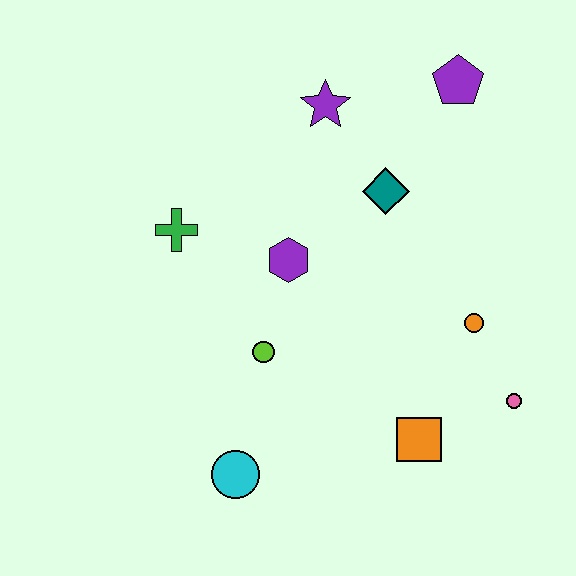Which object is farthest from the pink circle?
The green cross is farthest from the pink circle.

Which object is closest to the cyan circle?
The lime circle is closest to the cyan circle.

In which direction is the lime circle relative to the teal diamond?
The lime circle is below the teal diamond.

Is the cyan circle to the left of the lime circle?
Yes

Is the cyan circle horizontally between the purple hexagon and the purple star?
No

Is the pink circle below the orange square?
No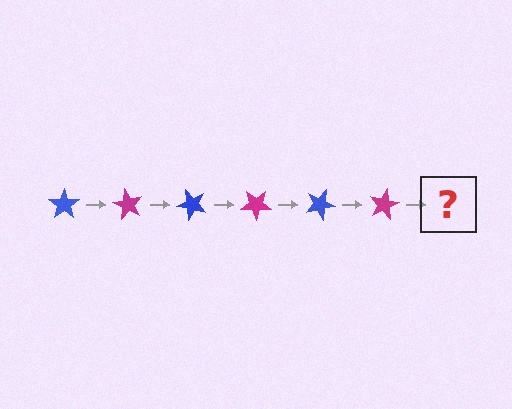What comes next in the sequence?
The next element should be a blue star, rotated 360 degrees from the start.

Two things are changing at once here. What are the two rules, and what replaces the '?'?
The two rules are that it rotates 60 degrees each step and the color cycles through blue and magenta. The '?' should be a blue star, rotated 360 degrees from the start.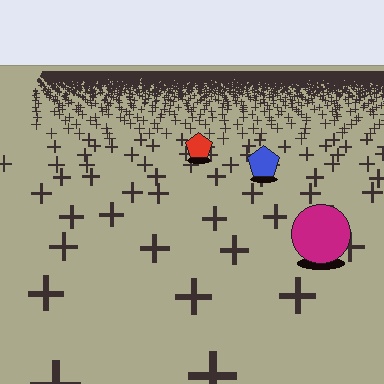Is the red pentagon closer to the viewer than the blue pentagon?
No. The blue pentagon is closer — you can tell from the texture gradient: the ground texture is coarser near it.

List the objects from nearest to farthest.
From nearest to farthest: the magenta circle, the blue pentagon, the red pentagon.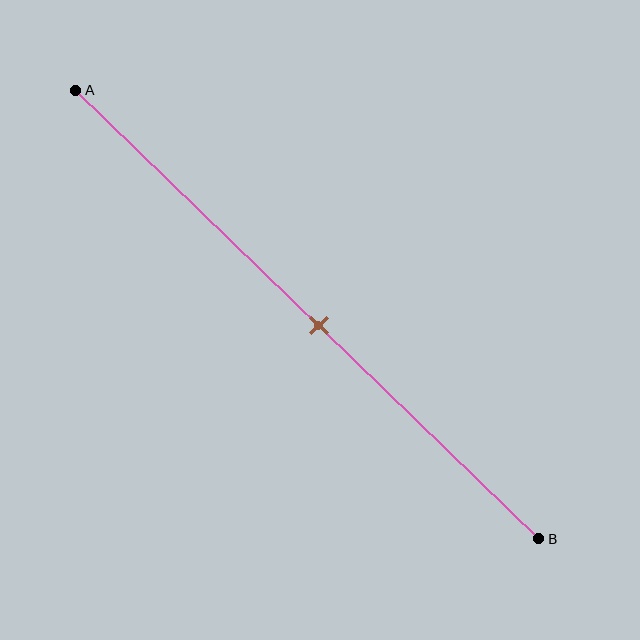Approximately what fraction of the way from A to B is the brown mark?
The brown mark is approximately 55% of the way from A to B.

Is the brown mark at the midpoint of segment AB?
Yes, the mark is approximately at the midpoint.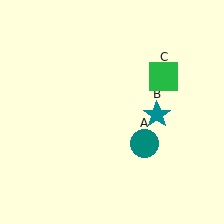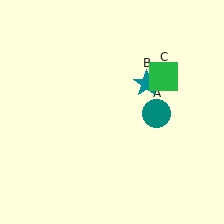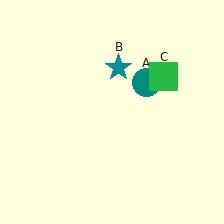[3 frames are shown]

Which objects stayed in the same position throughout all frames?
Green square (object C) remained stationary.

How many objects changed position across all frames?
2 objects changed position: teal circle (object A), teal star (object B).